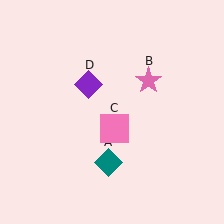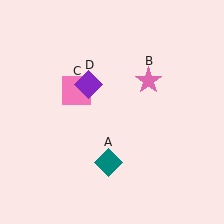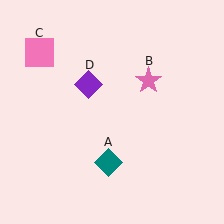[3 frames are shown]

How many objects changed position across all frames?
1 object changed position: pink square (object C).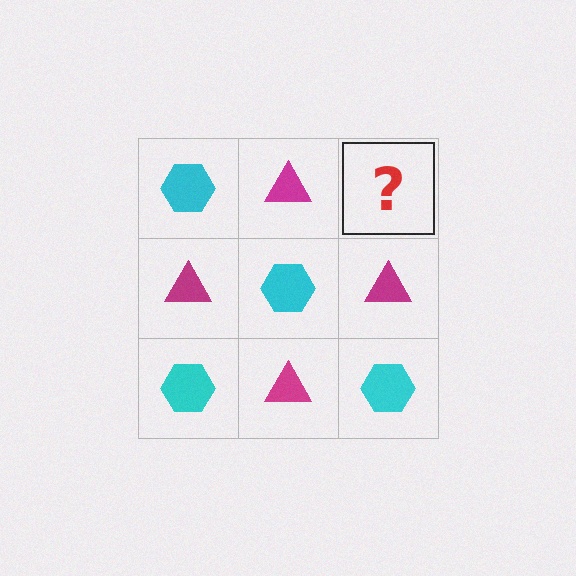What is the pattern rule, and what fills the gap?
The rule is that it alternates cyan hexagon and magenta triangle in a checkerboard pattern. The gap should be filled with a cyan hexagon.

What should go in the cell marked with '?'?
The missing cell should contain a cyan hexagon.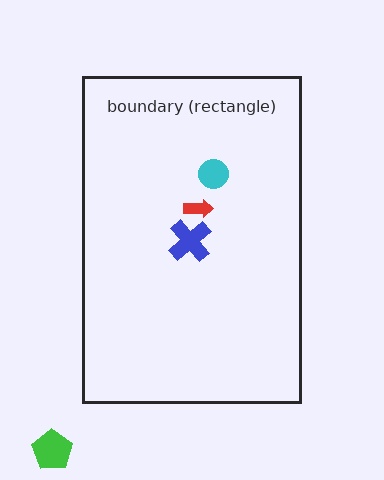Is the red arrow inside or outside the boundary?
Inside.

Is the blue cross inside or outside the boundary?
Inside.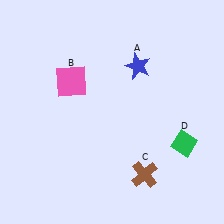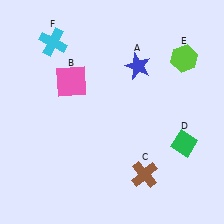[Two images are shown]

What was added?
A lime hexagon (E), a cyan cross (F) were added in Image 2.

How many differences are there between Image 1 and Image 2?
There are 2 differences between the two images.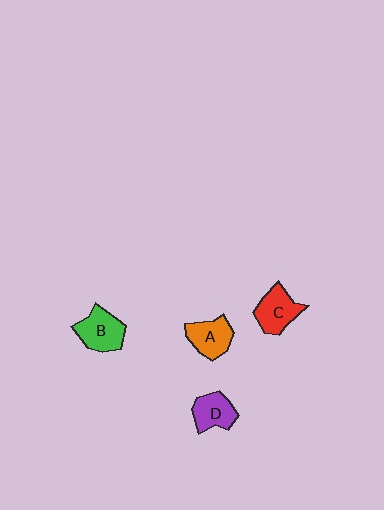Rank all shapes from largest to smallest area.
From largest to smallest: B (green), C (red), A (orange), D (purple).